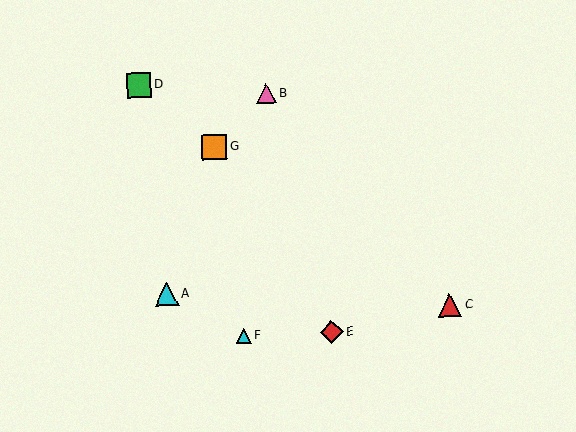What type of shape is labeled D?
Shape D is a green square.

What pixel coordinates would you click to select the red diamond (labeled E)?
Click at (332, 332) to select the red diamond E.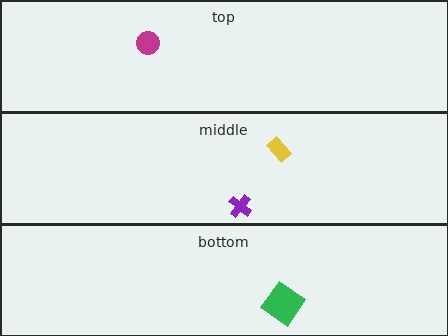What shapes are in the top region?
The magenta circle.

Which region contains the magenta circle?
The top region.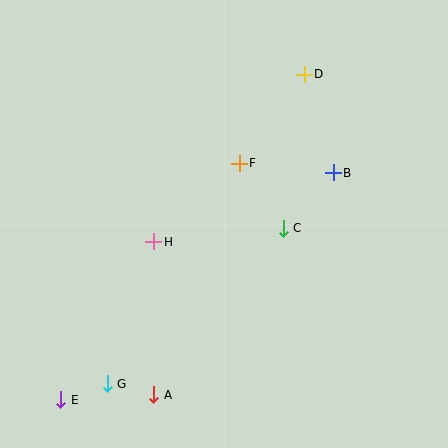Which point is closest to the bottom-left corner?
Point E is closest to the bottom-left corner.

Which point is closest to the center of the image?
Point C at (283, 228) is closest to the center.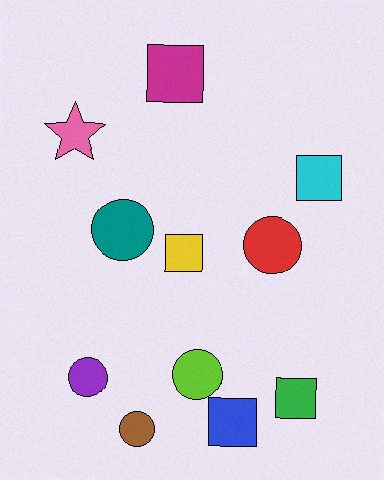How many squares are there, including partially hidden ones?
There are 5 squares.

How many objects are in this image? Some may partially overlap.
There are 11 objects.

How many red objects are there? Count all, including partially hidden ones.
There is 1 red object.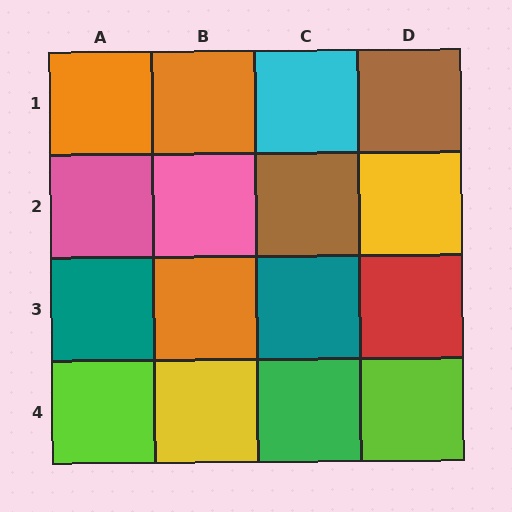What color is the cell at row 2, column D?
Yellow.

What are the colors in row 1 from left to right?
Orange, orange, cyan, brown.